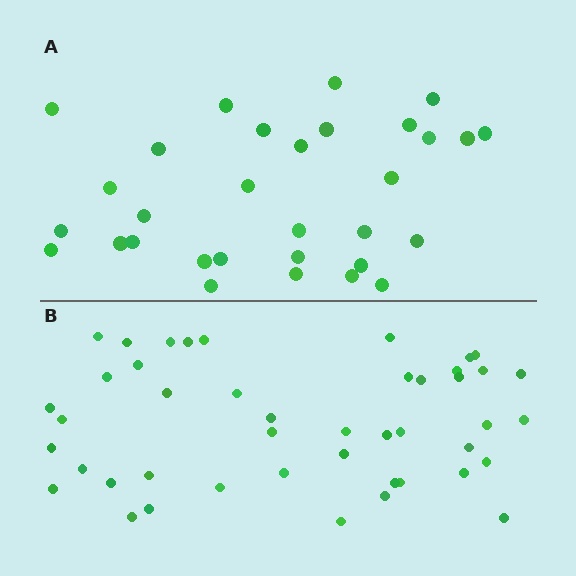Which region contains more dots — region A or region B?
Region B (the bottom region) has more dots.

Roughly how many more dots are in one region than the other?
Region B has approximately 15 more dots than region A.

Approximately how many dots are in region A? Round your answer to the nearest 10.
About 30 dots. (The exact count is 31, which rounds to 30.)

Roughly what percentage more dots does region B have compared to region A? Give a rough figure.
About 45% more.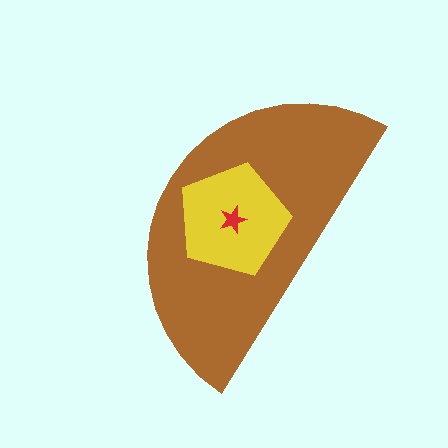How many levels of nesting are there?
3.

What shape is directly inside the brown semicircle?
The yellow pentagon.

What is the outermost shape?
The brown semicircle.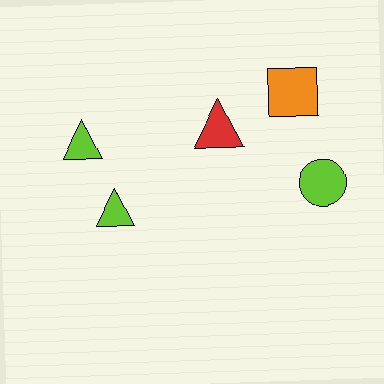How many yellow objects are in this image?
There are no yellow objects.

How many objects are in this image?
There are 5 objects.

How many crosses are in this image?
There are no crosses.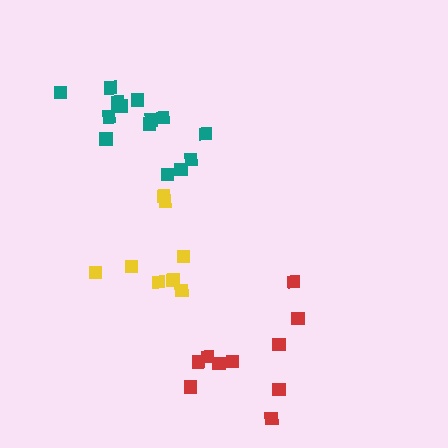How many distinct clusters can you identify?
There are 3 distinct clusters.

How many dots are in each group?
Group 1: 10 dots, Group 2: 9 dots, Group 3: 14 dots (33 total).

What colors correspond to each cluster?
The clusters are colored: red, yellow, teal.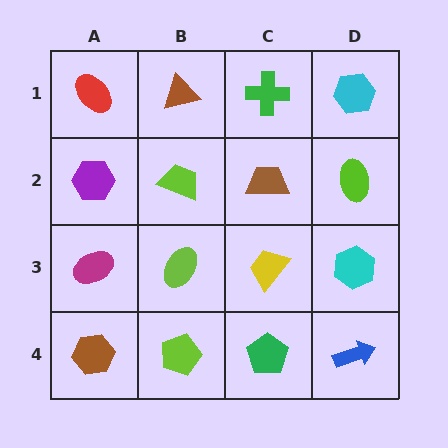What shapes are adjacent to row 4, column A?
A magenta ellipse (row 3, column A), a lime pentagon (row 4, column B).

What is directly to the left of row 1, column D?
A green cross.